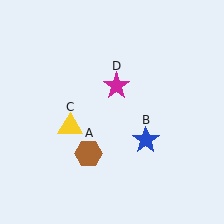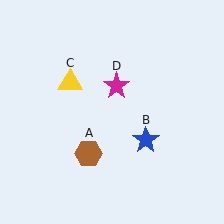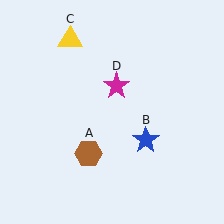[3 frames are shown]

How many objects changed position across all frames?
1 object changed position: yellow triangle (object C).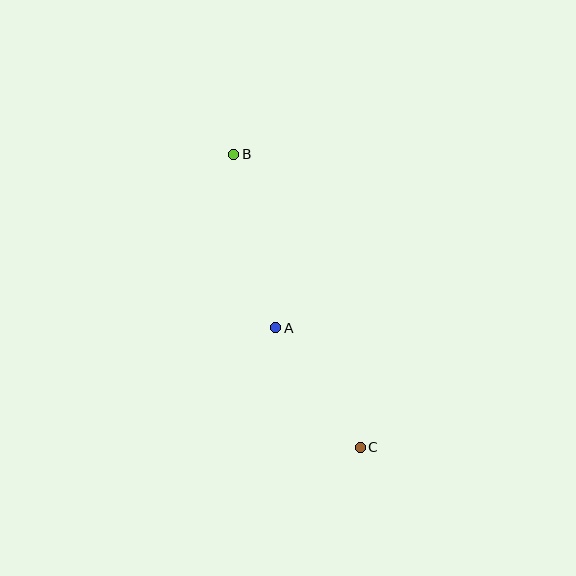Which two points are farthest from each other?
Points B and C are farthest from each other.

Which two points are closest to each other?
Points A and C are closest to each other.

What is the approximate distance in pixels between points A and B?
The distance between A and B is approximately 179 pixels.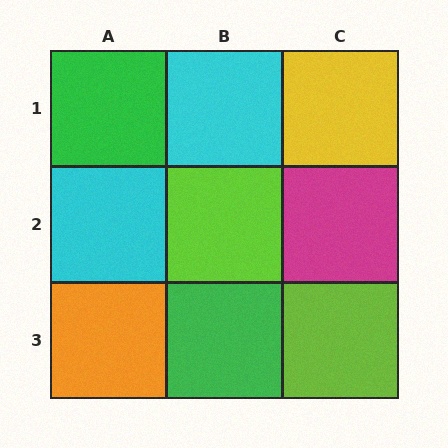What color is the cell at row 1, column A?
Green.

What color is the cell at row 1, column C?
Yellow.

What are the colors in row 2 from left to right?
Cyan, lime, magenta.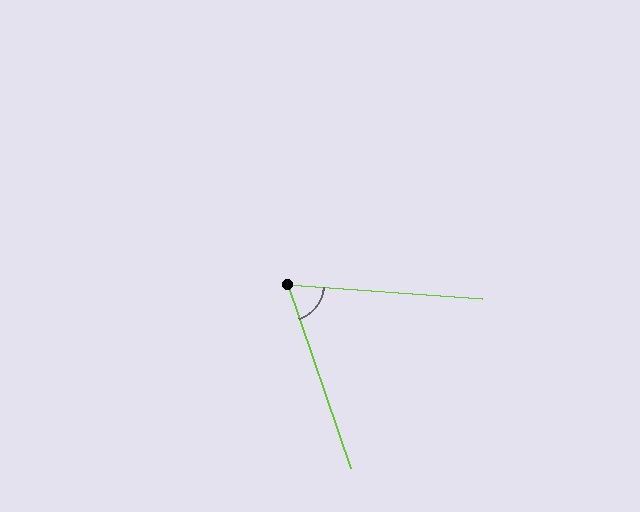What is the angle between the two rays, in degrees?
Approximately 67 degrees.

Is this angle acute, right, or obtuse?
It is acute.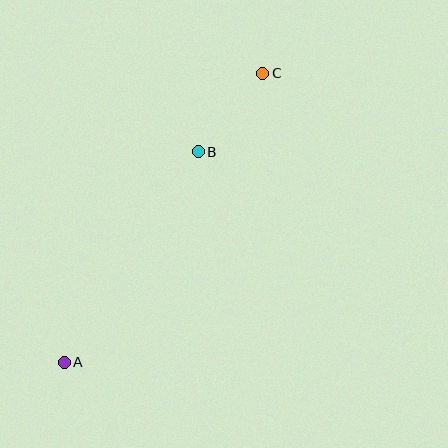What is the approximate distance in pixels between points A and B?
The distance between A and B is approximately 250 pixels.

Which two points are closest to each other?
Points B and C are closest to each other.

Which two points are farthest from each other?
Points A and C are farthest from each other.